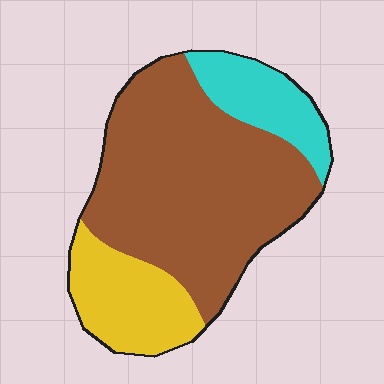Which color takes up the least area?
Cyan, at roughly 15%.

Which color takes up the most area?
Brown, at roughly 65%.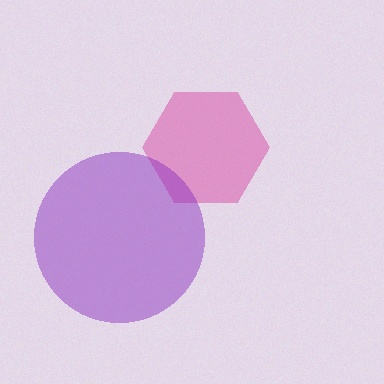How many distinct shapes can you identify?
There are 2 distinct shapes: a magenta hexagon, a purple circle.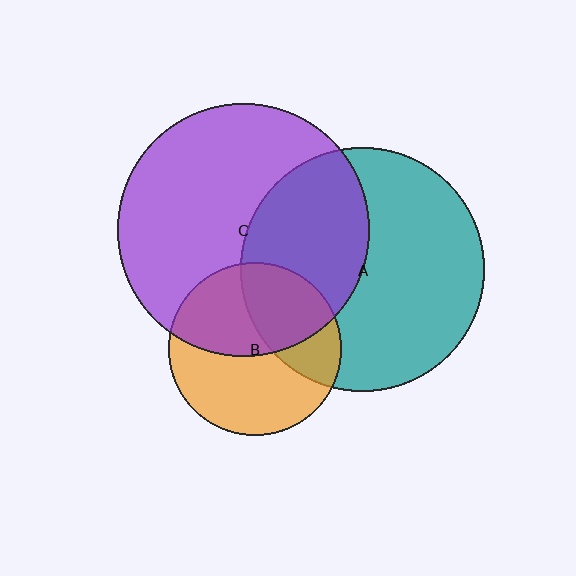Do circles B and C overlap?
Yes.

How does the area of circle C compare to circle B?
Approximately 2.1 times.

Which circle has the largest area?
Circle C (purple).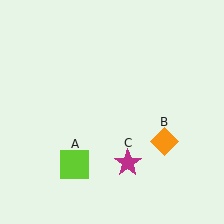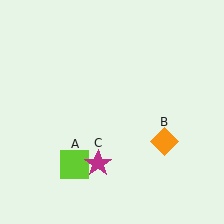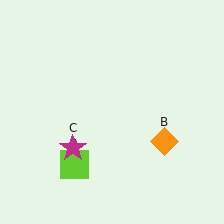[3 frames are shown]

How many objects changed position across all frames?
1 object changed position: magenta star (object C).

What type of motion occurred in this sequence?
The magenta star (object C) rotated clockwise around the center of the scene.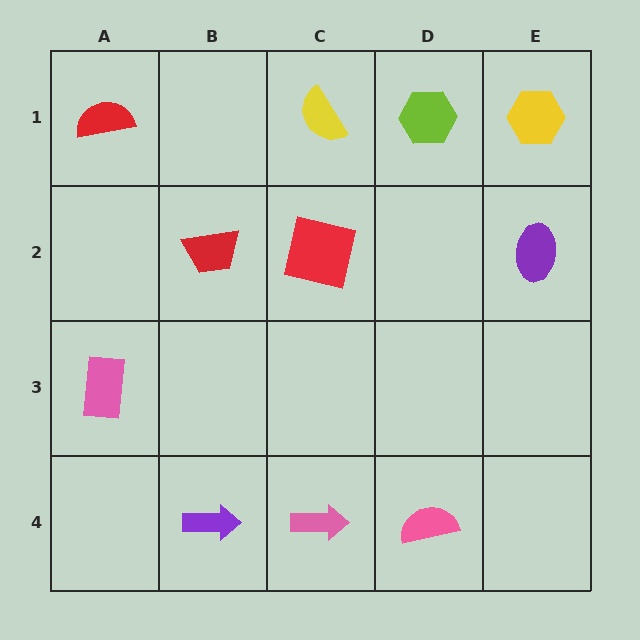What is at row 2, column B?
A red trapezoid.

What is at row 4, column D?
A pink semicircle.